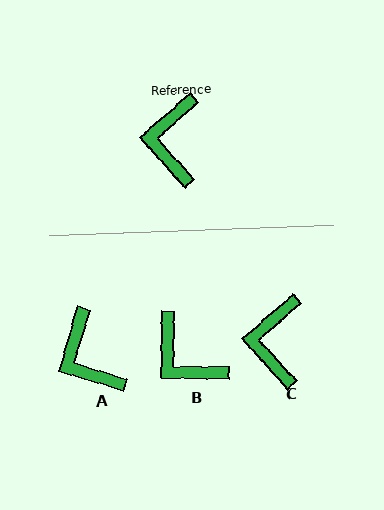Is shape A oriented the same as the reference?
No, it is off by about 32 degrees.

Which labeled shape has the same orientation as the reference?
C.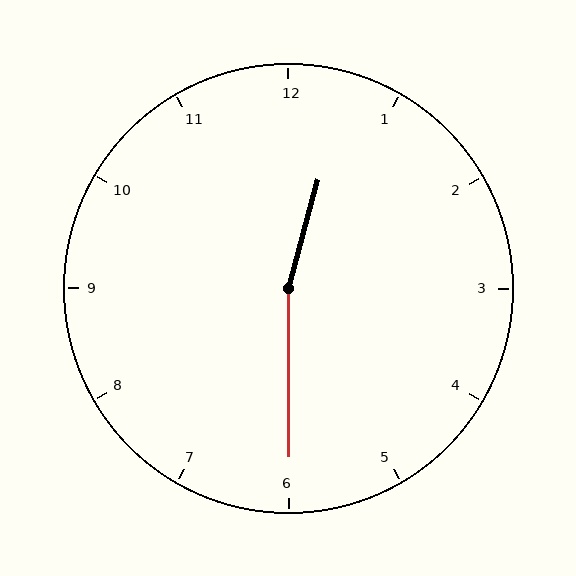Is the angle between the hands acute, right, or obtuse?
It is obtuse.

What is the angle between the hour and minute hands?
Approximately 165 degrees.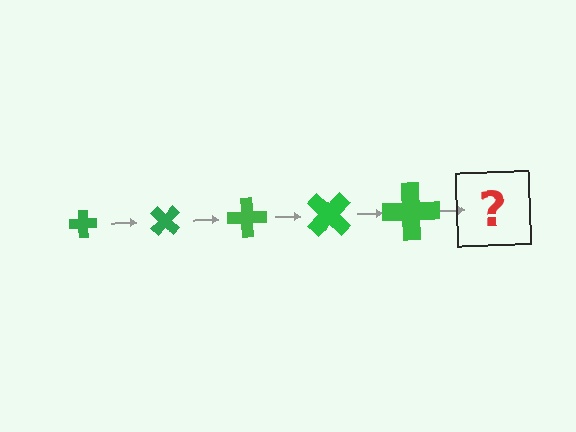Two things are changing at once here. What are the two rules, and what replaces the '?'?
The two rules are that the cross grows larger each step and it rotates 45 degrees each step. The '?' should be a cross, larger than the previous one and rotated 225 degrees from the start.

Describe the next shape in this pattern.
It should be a cross, larger than the previous one and rotated 225 degrees from the start.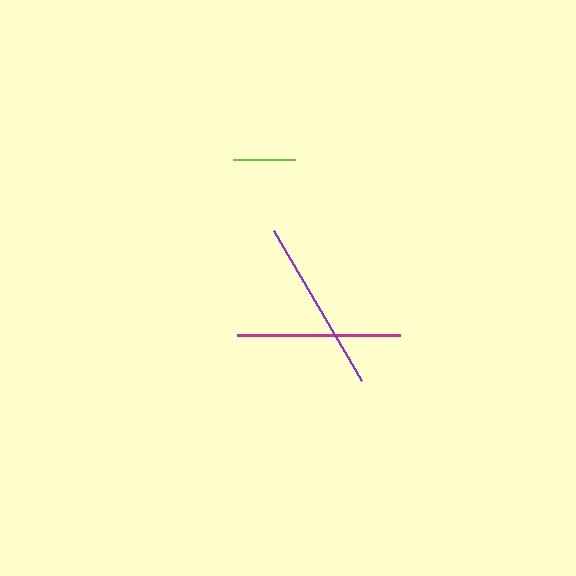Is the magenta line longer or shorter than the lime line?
The magenta line is longer than the lime line.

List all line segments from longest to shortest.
From longest to shortest: purple, magenta, lime.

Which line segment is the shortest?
The lime line is the shortest at approximately 62 pixels.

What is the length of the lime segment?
The lime segment is approximately 62 pixels long.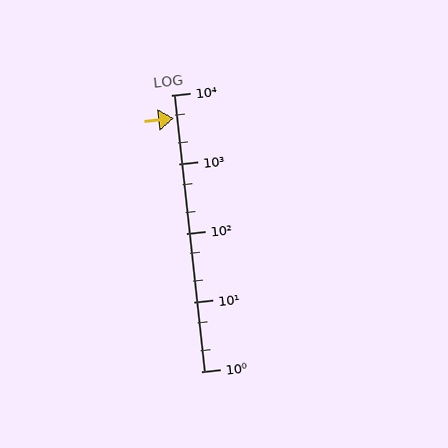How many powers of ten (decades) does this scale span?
The scale spans 4 decades, from 1 to 10000.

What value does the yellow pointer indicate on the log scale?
The pointer indicates approximately 4600.